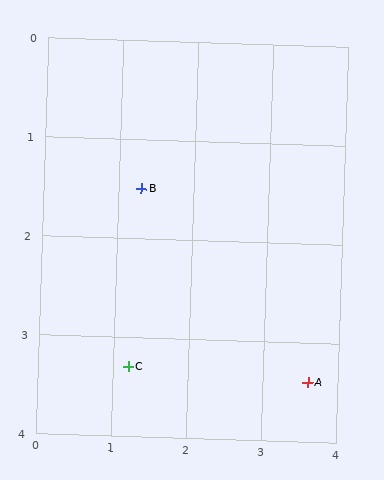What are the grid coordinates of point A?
Point A is at approximately (3.6, 3.4).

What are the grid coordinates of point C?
Point C is at approximately (1.2, 3.3).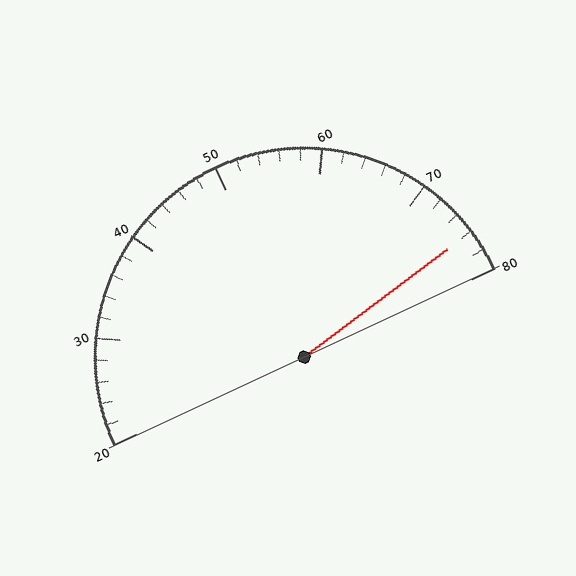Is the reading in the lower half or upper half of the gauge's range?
The reading is in the upper half of the range (20 to 80).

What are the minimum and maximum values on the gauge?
The gauge ranges from 20 to 80.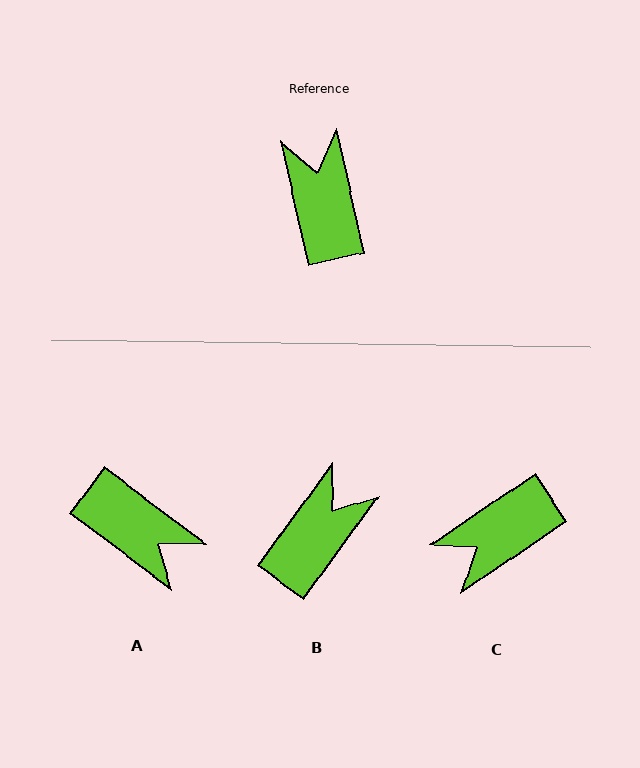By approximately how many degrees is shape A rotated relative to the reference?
Approximately 140 degrees clockwise.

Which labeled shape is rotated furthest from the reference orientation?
A, about 140 degrees away.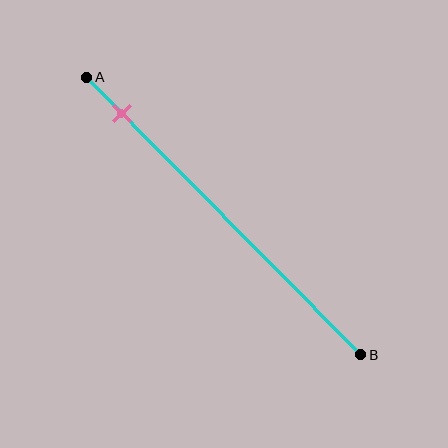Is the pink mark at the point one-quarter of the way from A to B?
No, the mark is at about 15% from A, not at the 25% one-quarter point.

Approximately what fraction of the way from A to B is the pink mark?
The pink mark is approximately 15% of the way from A to B.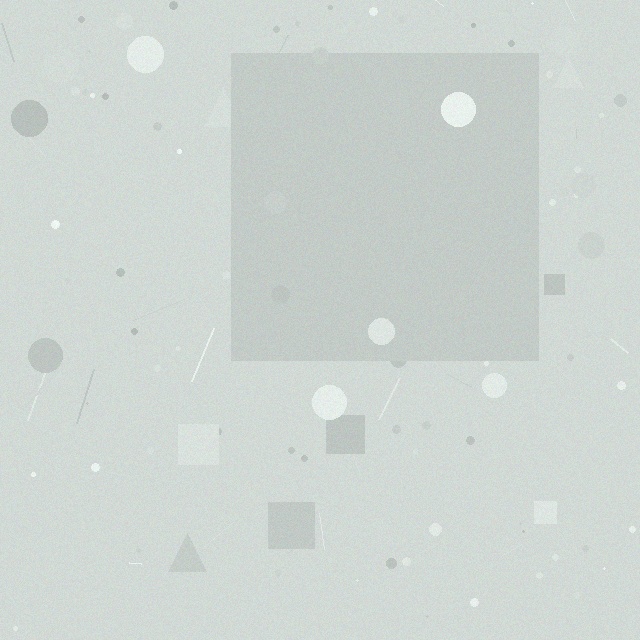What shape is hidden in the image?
A square is hidden in the image.